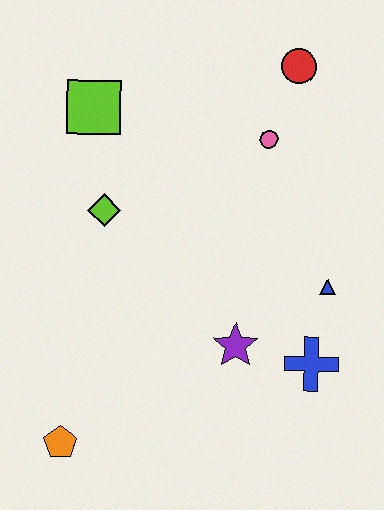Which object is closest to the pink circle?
The red circle is closest to the pink circle.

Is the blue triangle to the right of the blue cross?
Yes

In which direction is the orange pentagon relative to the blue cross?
The orange pentagon is to the left of the blue cross.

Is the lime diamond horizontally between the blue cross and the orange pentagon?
Yes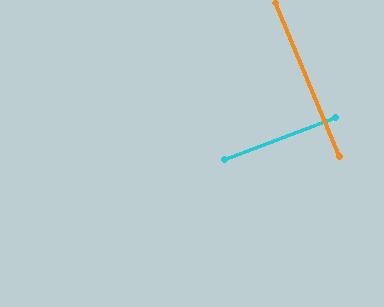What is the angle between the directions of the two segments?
Approximately 88 degrees.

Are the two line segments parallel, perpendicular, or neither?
Perpendicular — they meet at approximately 88°.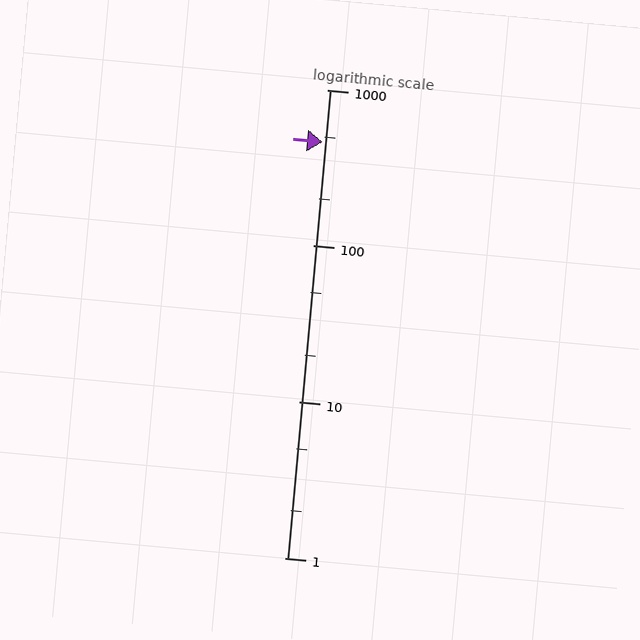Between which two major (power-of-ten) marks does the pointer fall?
The pointer is between 100 and 1000.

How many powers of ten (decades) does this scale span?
The scale spans 3 decades, from 1 to 1000.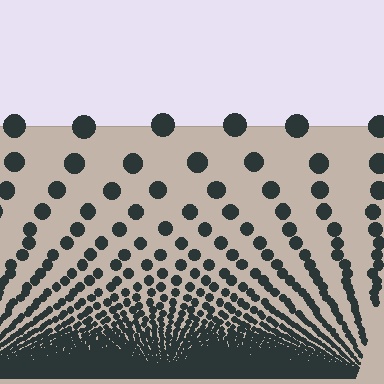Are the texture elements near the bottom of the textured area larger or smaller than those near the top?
Smaller. The gradient is inverted — elements near the bottom are smaller and denser.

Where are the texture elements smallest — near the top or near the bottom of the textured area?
Near the bottom.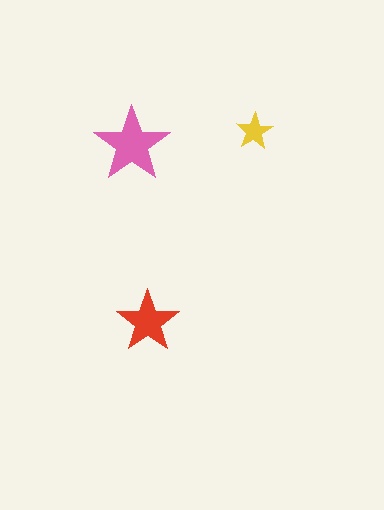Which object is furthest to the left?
The pink star is leftmost.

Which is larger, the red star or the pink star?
The pink one.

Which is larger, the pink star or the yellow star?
The pink one.